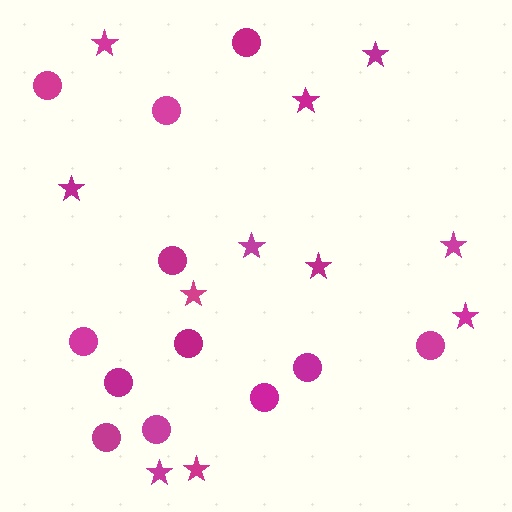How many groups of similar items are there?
There are 2 groups: one group of circles (12) and one group of stars (11).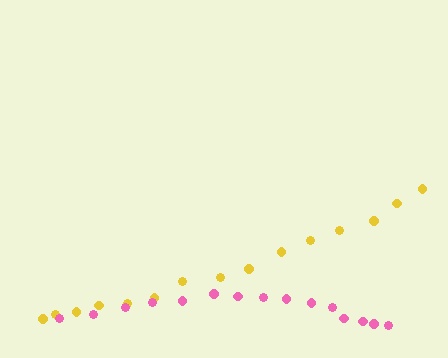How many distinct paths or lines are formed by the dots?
There are 2 distinct paths.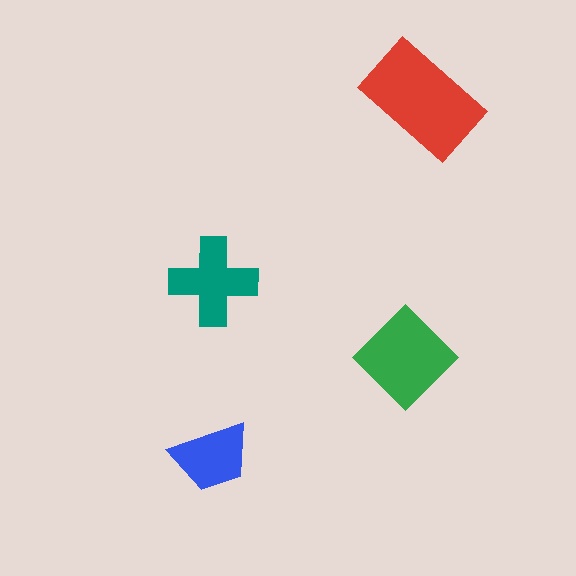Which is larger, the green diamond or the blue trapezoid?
The green diamond.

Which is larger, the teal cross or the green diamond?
The green diamond.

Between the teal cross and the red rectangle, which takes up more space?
The red rectangle.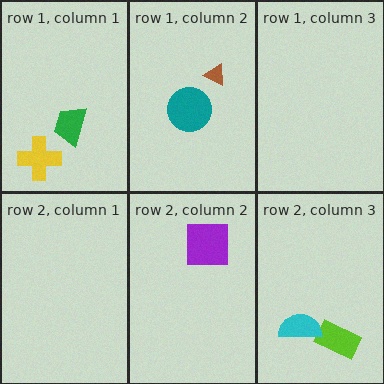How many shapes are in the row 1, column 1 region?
2.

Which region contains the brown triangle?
The row 1, column 2 region.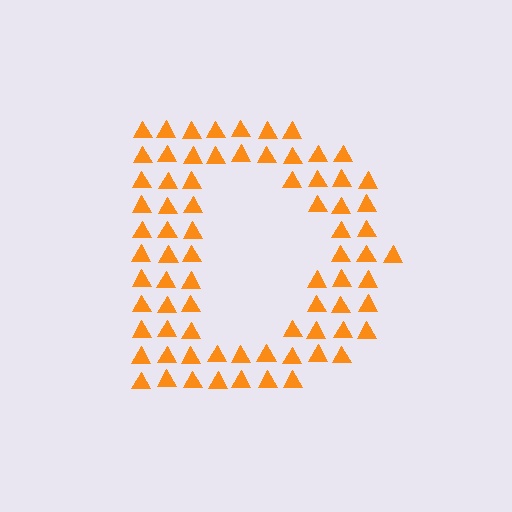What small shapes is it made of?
It is made of small triangles.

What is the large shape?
The large shape is the letter D.